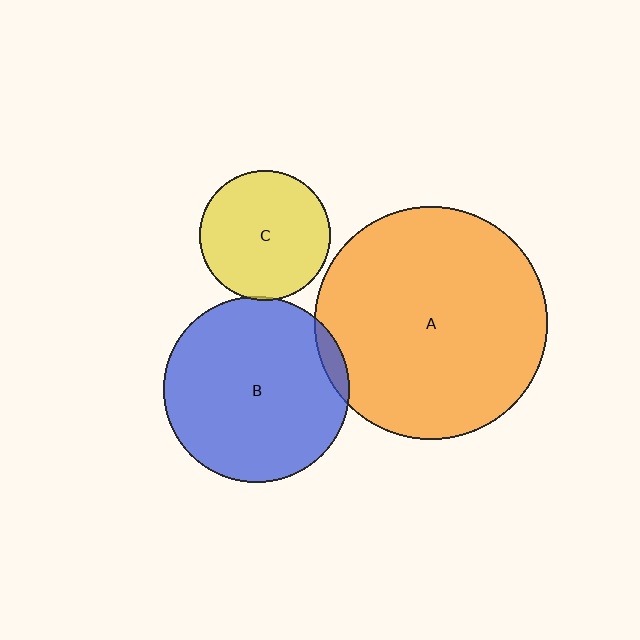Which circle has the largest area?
Circle A (orange).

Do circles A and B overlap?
Yes.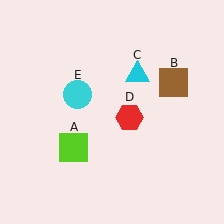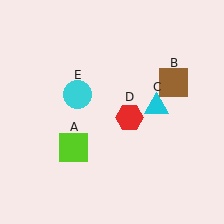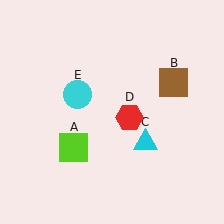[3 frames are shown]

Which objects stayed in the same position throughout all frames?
Lime square (object A) and brown square (object B) and red hexagon (object D) and cyan circle (object E) remained stationary.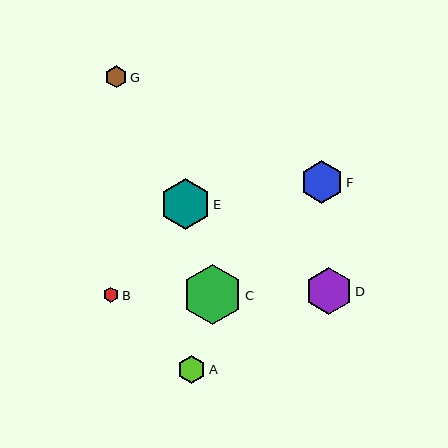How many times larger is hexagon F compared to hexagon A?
Hexagon F is approximately 1.5 times the size of hexagon A.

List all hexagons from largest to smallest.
From largest to smallest: C, E, D, F, A, G, B.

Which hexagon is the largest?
Hexagon C is the largest with a size of approximately 59 pixels.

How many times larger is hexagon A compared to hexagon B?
Hexagon A is approximately 1.8 times the size of hexagon B.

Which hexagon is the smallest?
Hexagon B is the smallest with a size of approximately 16 pixels.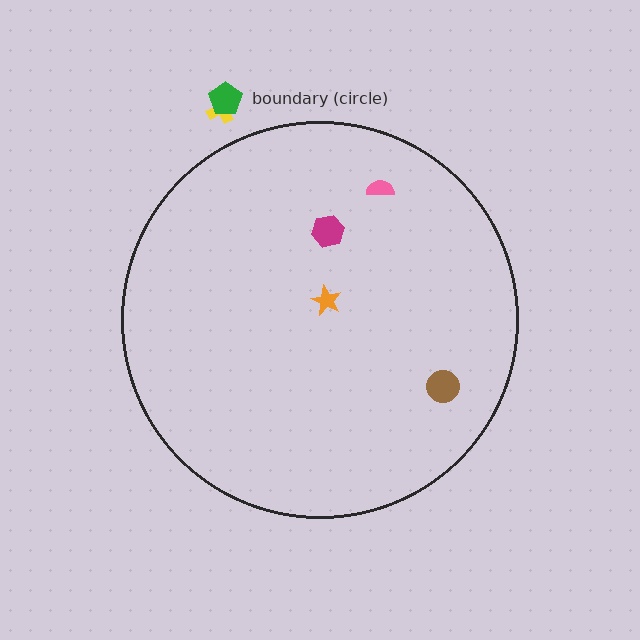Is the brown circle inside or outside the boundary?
Inside.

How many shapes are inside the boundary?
4 inside, 2 outside.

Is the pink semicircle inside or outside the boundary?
Inside.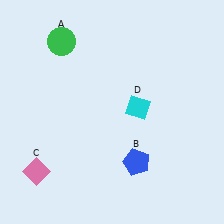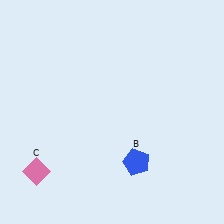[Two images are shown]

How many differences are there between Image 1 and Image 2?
There are 2 differences between the two images.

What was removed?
The cyan diamond (D), the green circle (A) were removed in Image 2.